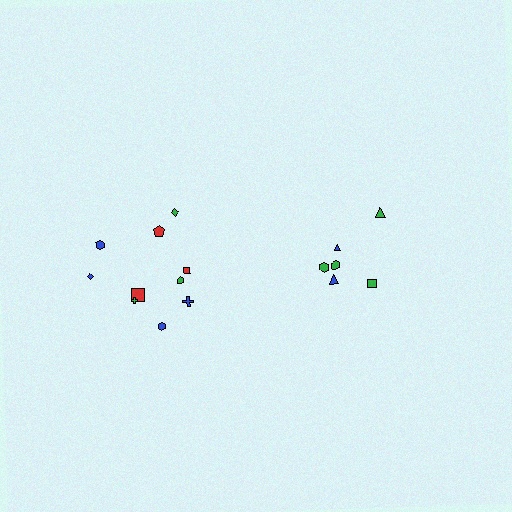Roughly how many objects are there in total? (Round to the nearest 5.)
Roughly 15 objects in total.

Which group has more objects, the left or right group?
The left group.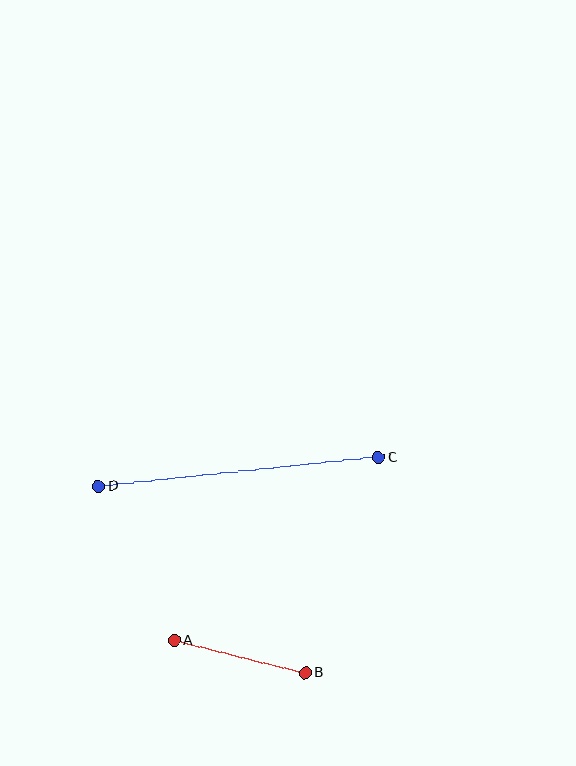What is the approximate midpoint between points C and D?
The midpoint is at approximately (238, 472) pixels.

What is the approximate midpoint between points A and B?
The midpoint is at approximately (240, 657) pixels.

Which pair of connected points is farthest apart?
Points C and D are farthest apart.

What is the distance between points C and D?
The distance is approximately 281 pixels.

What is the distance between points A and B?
The distance is approximately 134 pixels.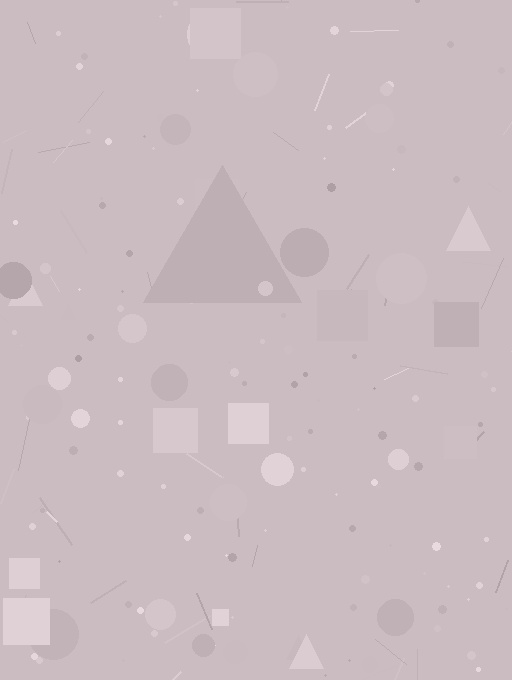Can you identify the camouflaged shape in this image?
The camouflaged shape is a triangle.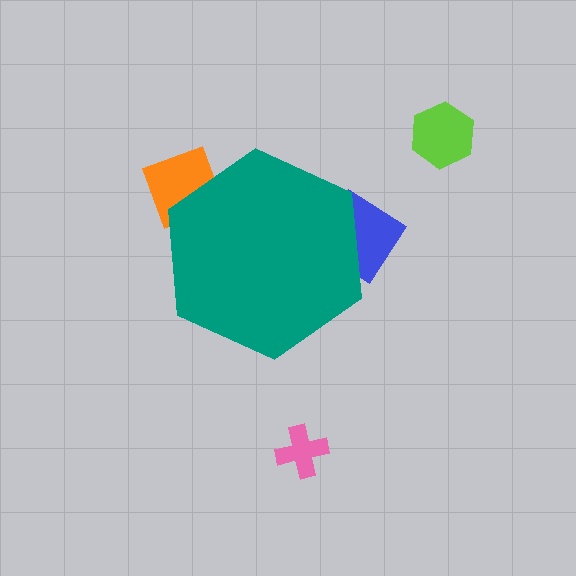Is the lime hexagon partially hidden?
No, the lime hexagon is fully visible.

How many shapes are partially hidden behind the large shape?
2 shapes are partially hidden.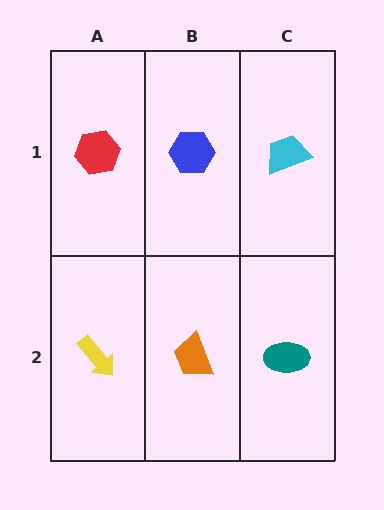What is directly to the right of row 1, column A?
A blue hexagon.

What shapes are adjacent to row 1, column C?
A teal ellipse (row 2, column C), a blue hexagon (row 1, column B).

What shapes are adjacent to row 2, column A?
A red hexagon (row 1, column A), an orange trapezoid (row 2, column B).